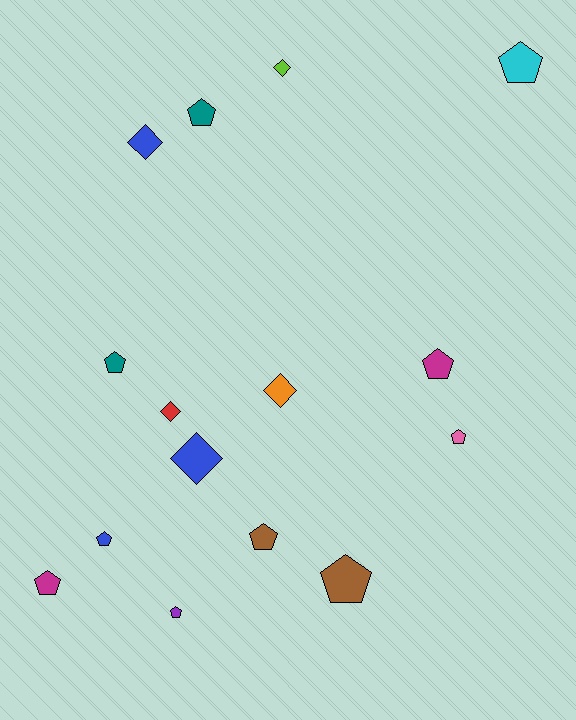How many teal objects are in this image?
There are 2 teal objects.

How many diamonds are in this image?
There are 5 diamonds.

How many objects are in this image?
There are 15 objects.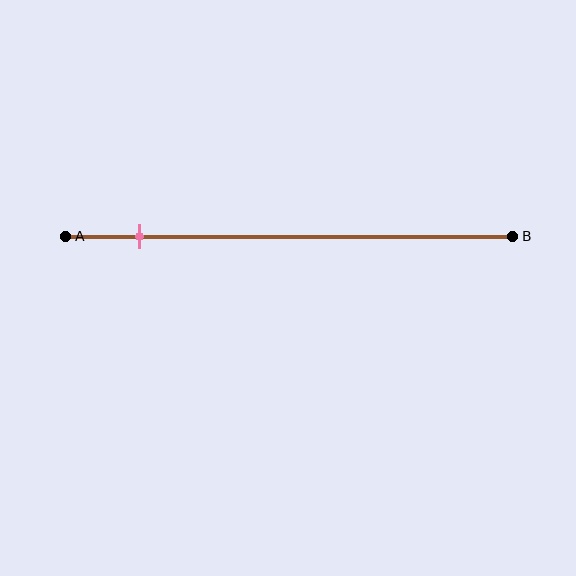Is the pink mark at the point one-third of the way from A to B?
No, the mark is at about 15% from A, not at the 33% one-third point.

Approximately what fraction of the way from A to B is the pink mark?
The pink mark is approximately 15% of the way from A to B.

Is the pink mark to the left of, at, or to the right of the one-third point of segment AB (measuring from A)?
The pink mark is to the left of the one-third point of segment AB.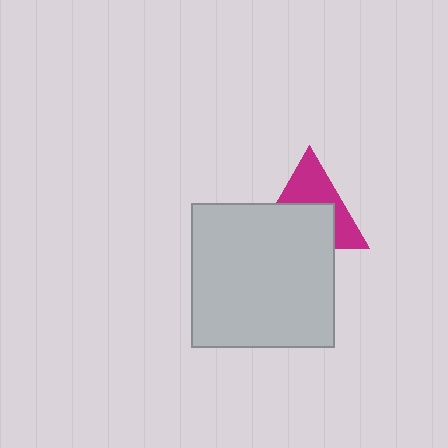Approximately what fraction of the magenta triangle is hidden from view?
Roughly 53% of the magenta triangle is hidden behind the light gray square.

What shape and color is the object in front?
The object in front is a light gray square.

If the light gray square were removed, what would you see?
You would see the complete magenta triangle.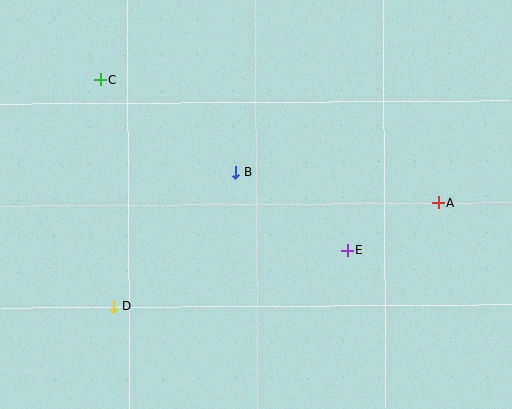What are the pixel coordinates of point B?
Point B is at (236, 172).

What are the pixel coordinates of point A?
Point A is at (438, 202).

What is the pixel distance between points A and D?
The distance between A and D is 341 pixels.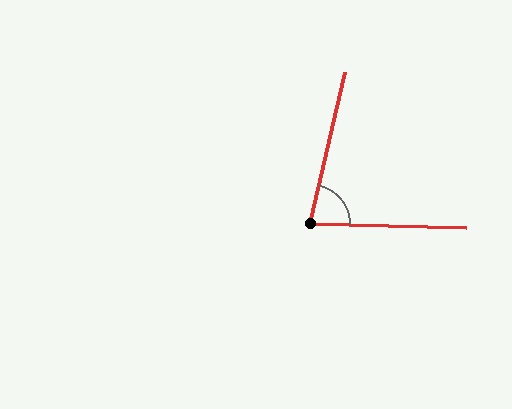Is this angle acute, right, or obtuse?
It is acute.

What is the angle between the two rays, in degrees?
Approximately 78 degrees.